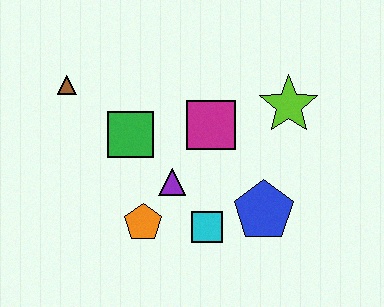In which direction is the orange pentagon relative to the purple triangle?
The orange pentagon is below the purple triangle.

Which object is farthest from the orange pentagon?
The lime star is farthest from the orange pentagon.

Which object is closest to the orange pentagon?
The purple triangle is closest to the orange pentagon.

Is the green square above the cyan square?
Yes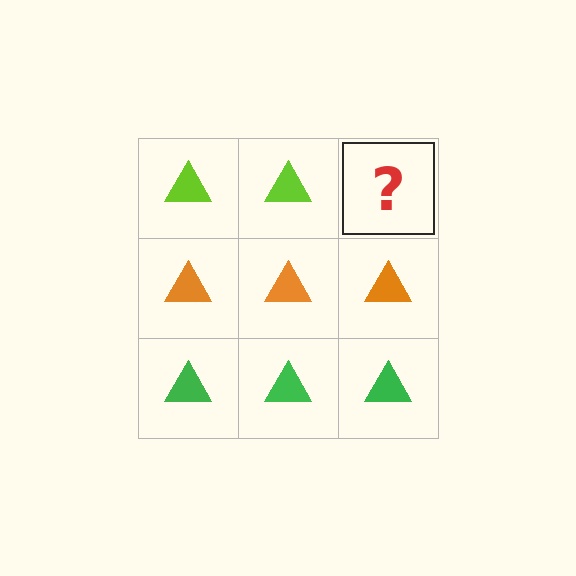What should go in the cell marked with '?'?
The missing cell should contain a lime triangle.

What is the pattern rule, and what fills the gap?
The rule is that each row has a consistent color. The gap should be filled with a lime triangle.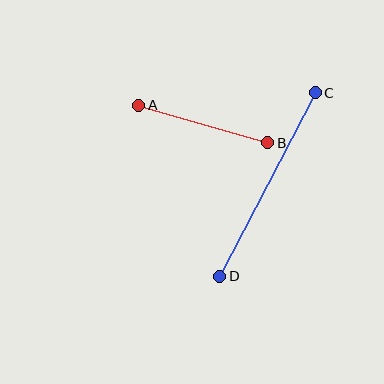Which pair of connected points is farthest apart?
Points C and D are farthest apart.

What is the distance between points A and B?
The distance is approximately 134 pixels.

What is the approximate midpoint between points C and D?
The midpoint is at approximately (268, 184) pixels.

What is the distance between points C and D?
The distance is approximately 207 pixels.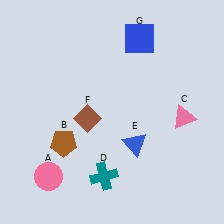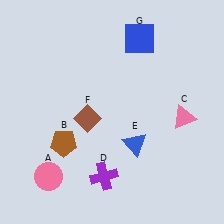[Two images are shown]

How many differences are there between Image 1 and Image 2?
There is 1 difference between the two images.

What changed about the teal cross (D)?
In Image 1, D is teal. In Image 2, it changed to purple.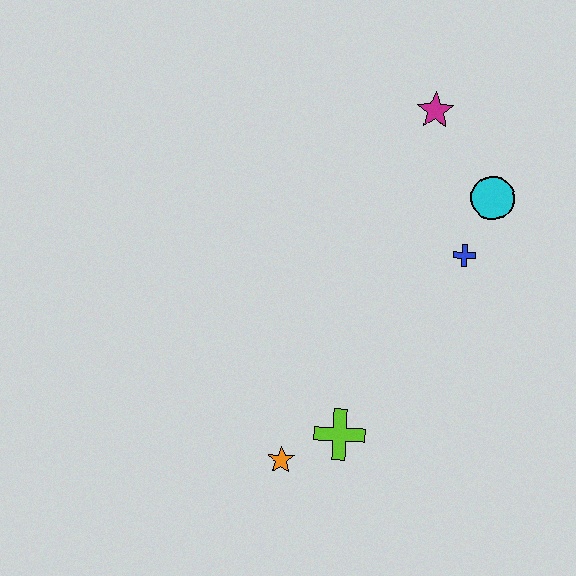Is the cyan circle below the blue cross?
No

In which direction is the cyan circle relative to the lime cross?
The cyan circle is above the lime cross.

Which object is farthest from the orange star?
The magenta star is farthest from the orange star.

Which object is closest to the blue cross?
The cyan circle is closest to the blue cross.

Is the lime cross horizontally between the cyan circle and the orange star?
Yes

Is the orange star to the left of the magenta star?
Yes